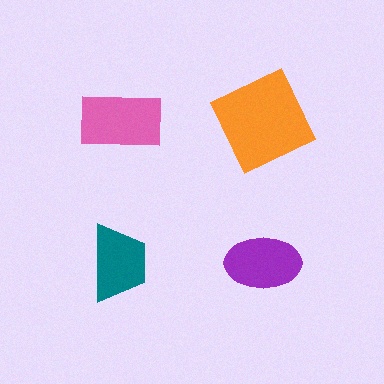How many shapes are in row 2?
2 shapes.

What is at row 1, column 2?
An orange square.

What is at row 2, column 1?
A teal trapezoid.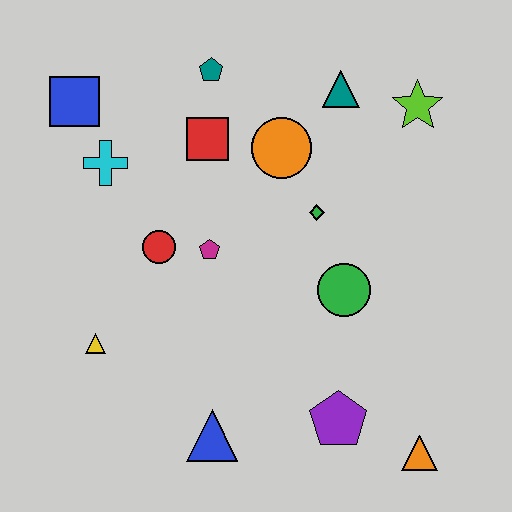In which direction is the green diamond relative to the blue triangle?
The green diamond is above the blue triangle.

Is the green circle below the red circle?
Yes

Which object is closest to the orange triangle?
The purple pentagon is closest to the orange triangle.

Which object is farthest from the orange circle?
The orange triangle is farthest from the orange circle.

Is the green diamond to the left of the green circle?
Yes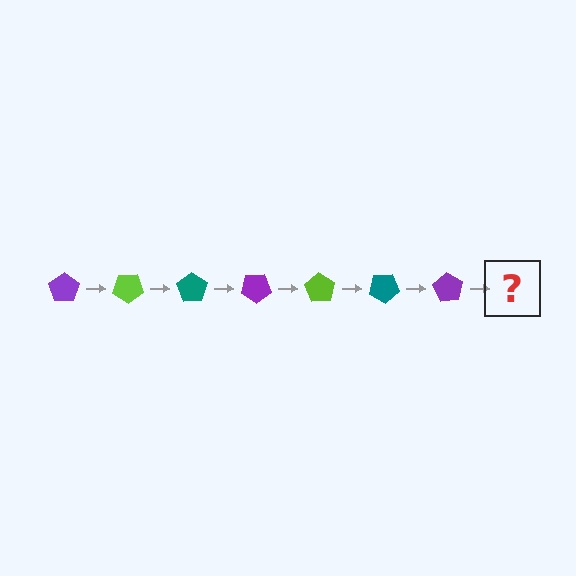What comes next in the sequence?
The next element should be a lime pentagon, rotated 245 degrees from the start.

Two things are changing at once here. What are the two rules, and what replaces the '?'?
The two rules are that it rotates 35 degrees each step and the color cycles through purple, lime, and teal. The '?' should be a lime pentagon, rotated 245 degrees from the start.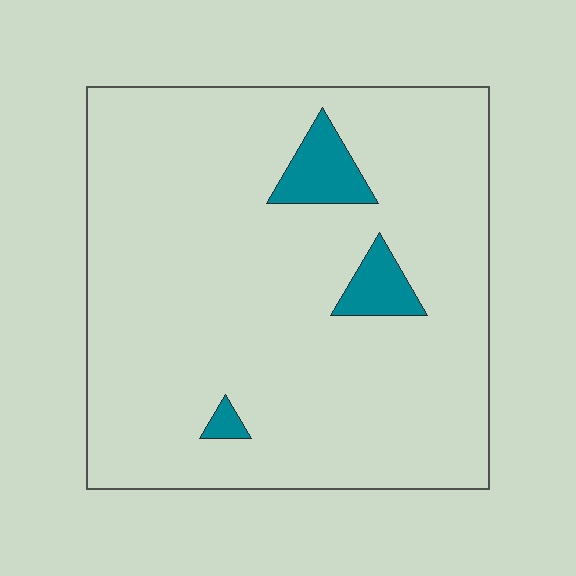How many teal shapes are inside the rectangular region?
3.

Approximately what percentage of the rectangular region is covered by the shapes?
Approximately 5%.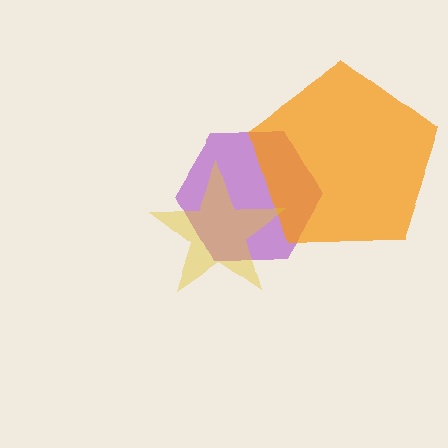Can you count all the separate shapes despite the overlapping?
Yes, there are 3 separate shapes.